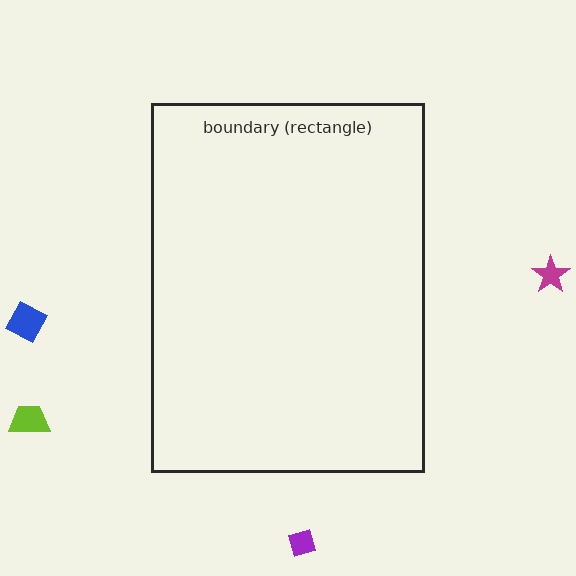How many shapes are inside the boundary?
0 inside, 4 outside.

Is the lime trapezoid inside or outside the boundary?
Outside.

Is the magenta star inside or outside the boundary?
Outside.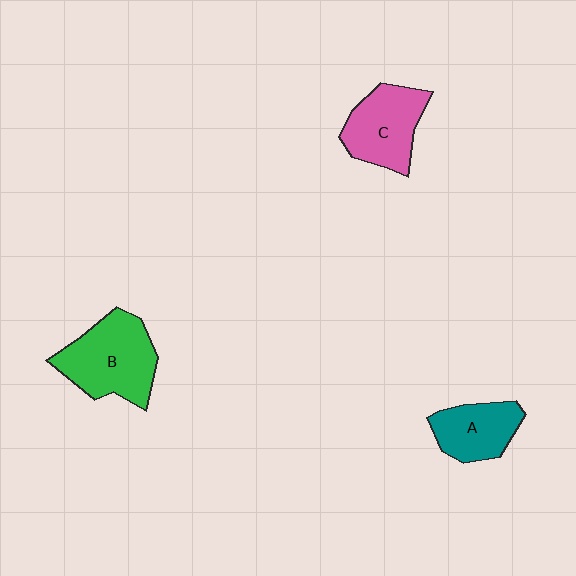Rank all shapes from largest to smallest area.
From largest to smallest: B (green), C (pink), A (teal).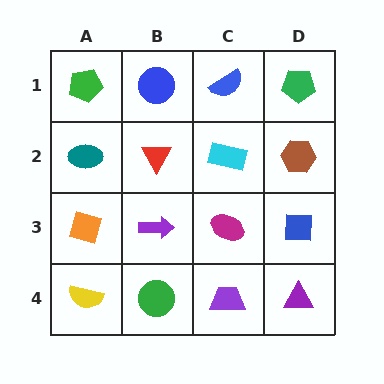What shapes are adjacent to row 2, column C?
A blue semicircle (row 1, column C), a magenta ellipse (row 3, column C), a red triangle (row 2, column B), a brown hexagon (row 2, column D).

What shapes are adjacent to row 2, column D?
A green pentagon (row 1, column D), a blue square (row 3, column D), a cyan rectangle (row 2, column C).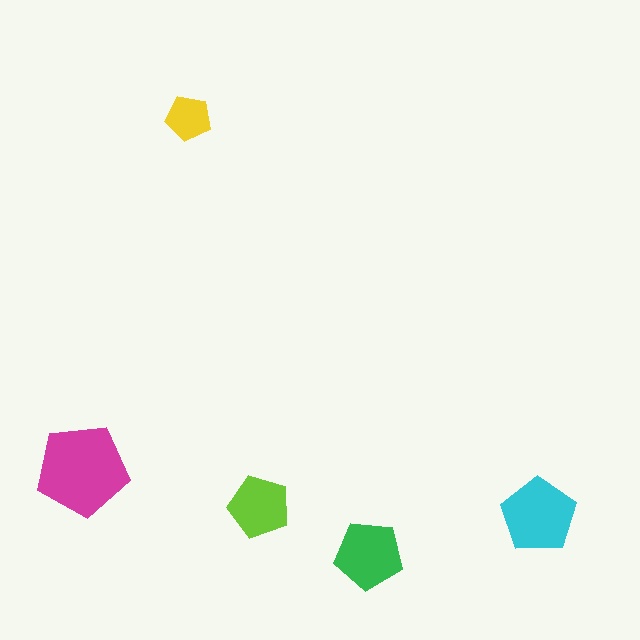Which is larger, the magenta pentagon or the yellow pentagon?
The magenta one.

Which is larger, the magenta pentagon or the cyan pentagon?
The magenta one.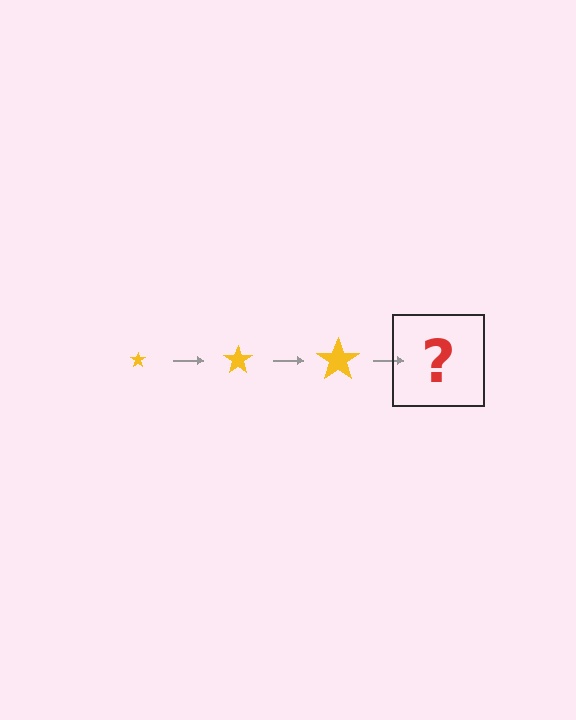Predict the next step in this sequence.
The next step is a yellow star, larger than the previous one.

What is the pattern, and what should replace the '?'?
The pattern is that the star gets progressively larger each step. The '?' should be a yellow star, larger than the previous one.